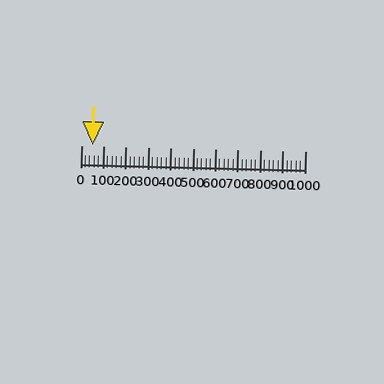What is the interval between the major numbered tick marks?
The major tick marks are spaced 100 units apart.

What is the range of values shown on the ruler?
The ruler shows values from 0 to 1000.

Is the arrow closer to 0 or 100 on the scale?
The arrow is closer to 100.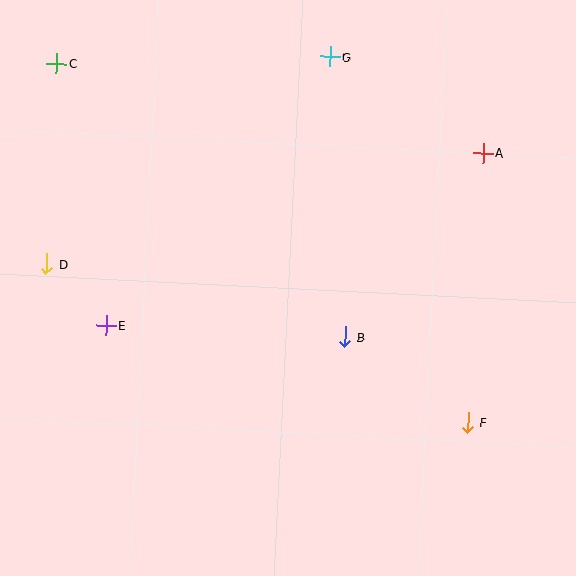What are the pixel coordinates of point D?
Point D is at (47, 264).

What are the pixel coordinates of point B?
Point B is at (345, 337).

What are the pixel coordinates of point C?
Point C is at (57, 63).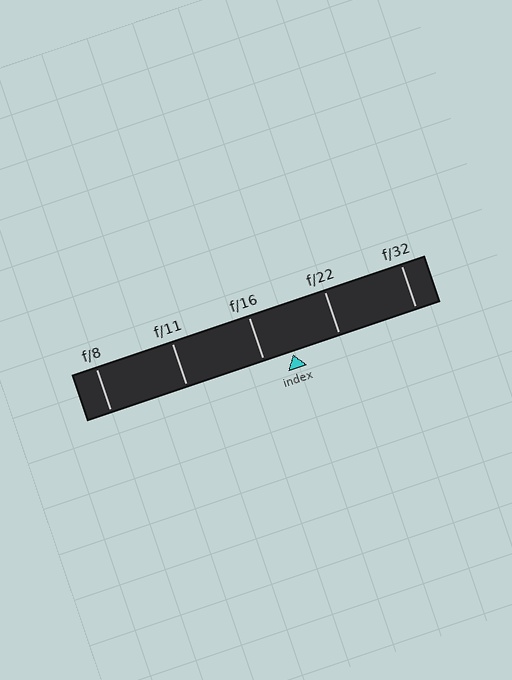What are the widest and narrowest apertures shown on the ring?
The widest aperture shown is f/8 and the narrowest is f/32.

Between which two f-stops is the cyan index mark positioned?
The index mark is between f/16 and f/22.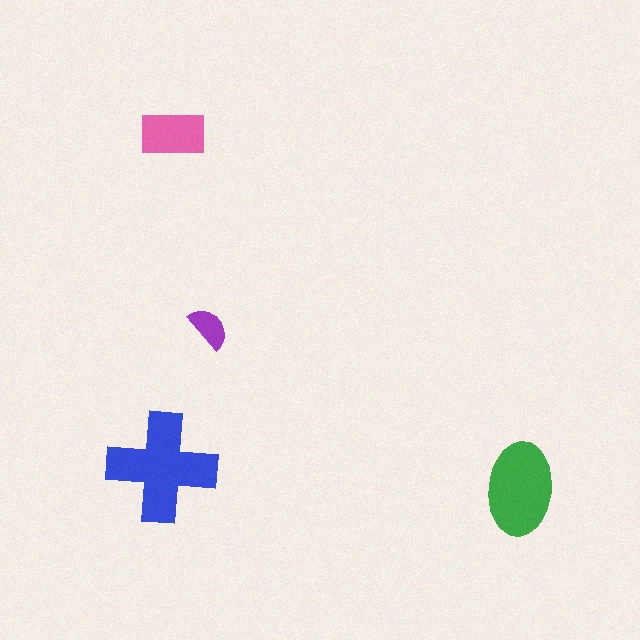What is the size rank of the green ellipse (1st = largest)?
2nd.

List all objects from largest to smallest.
The blue cross, the green ellipse, the pink rectangle, the purple semicircle.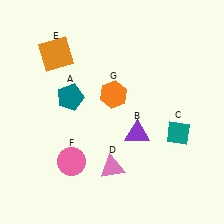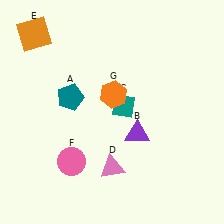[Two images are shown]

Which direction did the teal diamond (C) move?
The teal diamond (C) moved left.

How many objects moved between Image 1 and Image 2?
2 objects moved between the two images.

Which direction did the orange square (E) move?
The orange square (E) moved left.